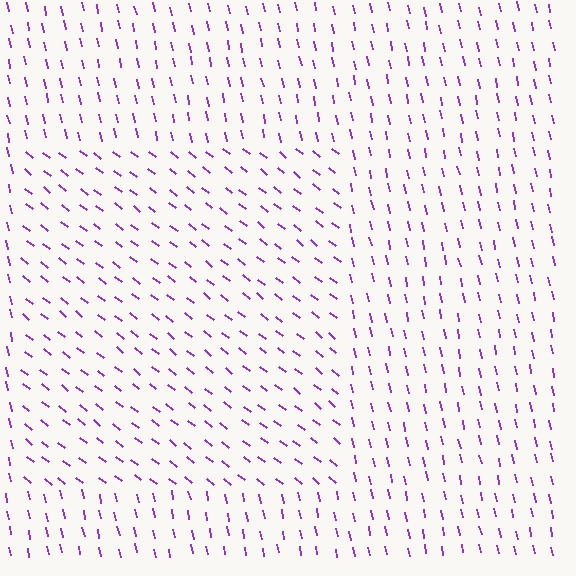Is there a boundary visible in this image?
Yes, there is a texture boundary formed by a change in line orientation.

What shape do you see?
I see a rectangle.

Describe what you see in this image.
The image is filled with small purple line segments. A rectangle region in the image has lines oriented differently from the surrounding lines, creating a visible texture boundary.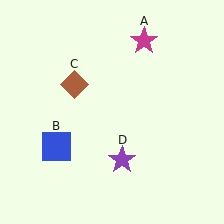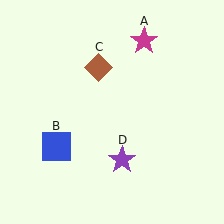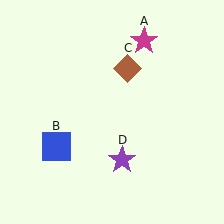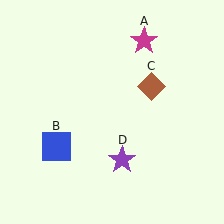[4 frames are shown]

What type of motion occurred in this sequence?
The brown diamond (object C) rotated clockwise around the center of the scene.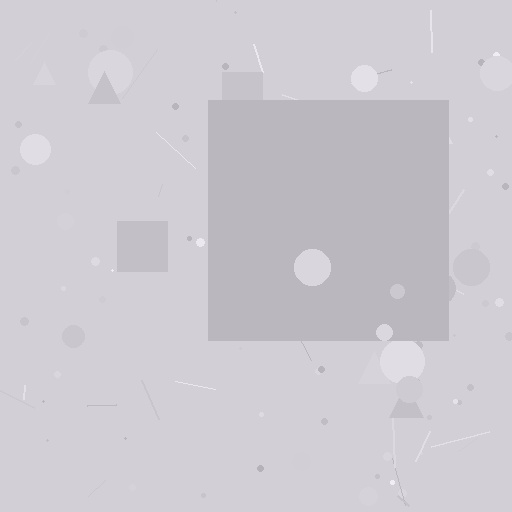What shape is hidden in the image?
A square is hidden in the image.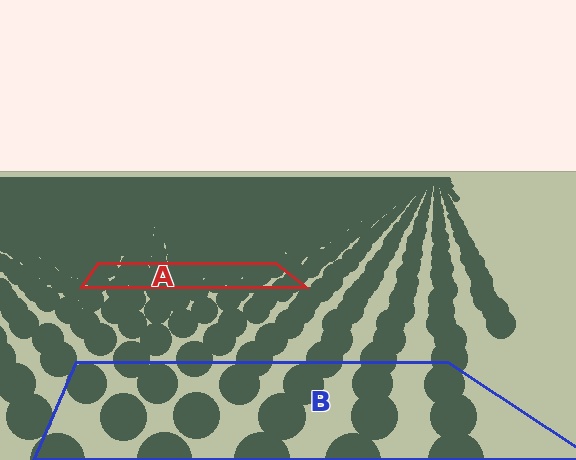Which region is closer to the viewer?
Region B is closer. The texture elements there are larger and more spread out.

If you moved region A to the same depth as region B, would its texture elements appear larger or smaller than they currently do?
They would appear larger. At a closer depth, the same texture elements are projected at a bigger on-screen size.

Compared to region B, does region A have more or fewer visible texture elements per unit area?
Region A has more texture elements per unit area — they are packed more densely because it is farther away.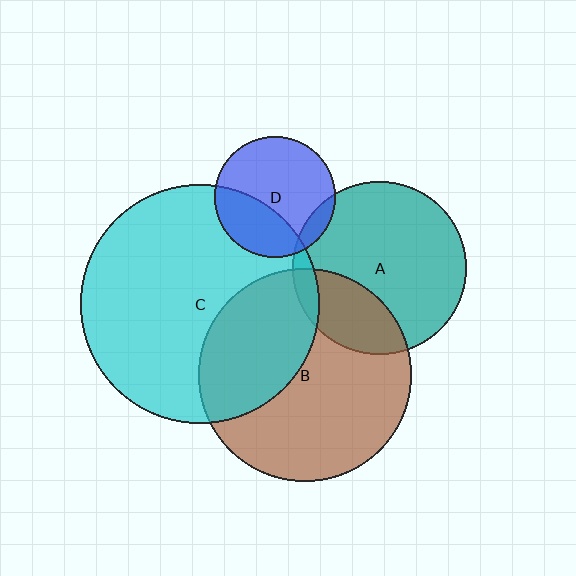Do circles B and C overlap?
Yes.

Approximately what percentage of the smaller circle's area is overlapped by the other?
Approximately 35%.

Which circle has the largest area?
Circle C (cyan).